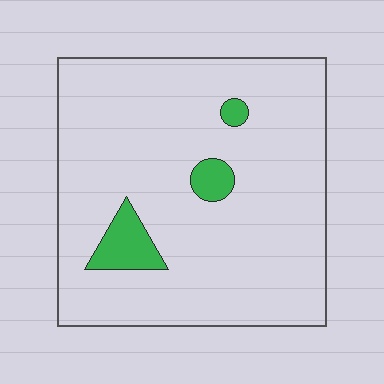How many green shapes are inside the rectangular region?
3.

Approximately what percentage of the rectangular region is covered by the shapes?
Approximately 5%.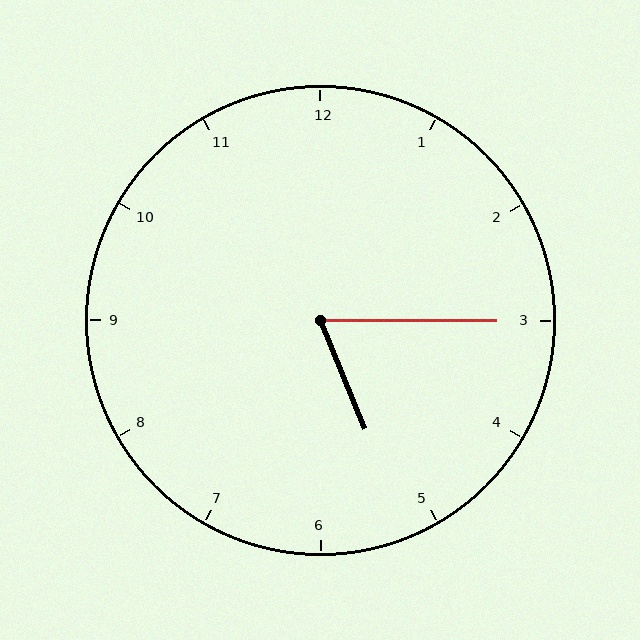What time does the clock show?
5:15.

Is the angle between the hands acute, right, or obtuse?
It is acute.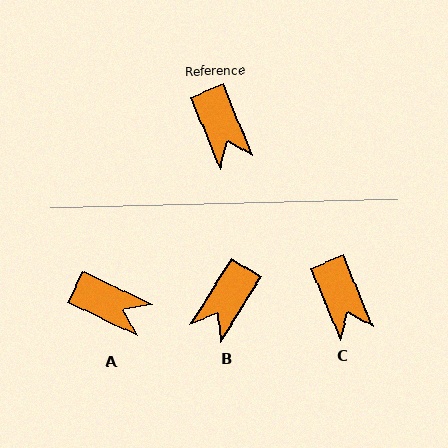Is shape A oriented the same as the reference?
No, it is off by about 43 degrees.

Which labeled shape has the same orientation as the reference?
C.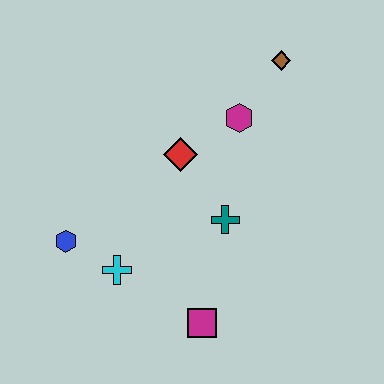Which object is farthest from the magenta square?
The brown diamond is farthest from the magenta square.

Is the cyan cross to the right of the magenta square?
No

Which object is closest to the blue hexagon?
The cyan cross is closest to the blue hexagon.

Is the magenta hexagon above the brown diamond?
No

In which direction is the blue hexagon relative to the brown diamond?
The blue hexagon is to the left of the brown diamond.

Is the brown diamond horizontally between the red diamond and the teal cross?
No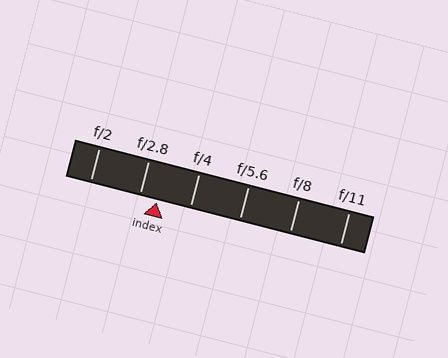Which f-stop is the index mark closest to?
The index mark is closest to f/2.8.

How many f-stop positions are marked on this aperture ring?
There are 6 f-stop positions marked.